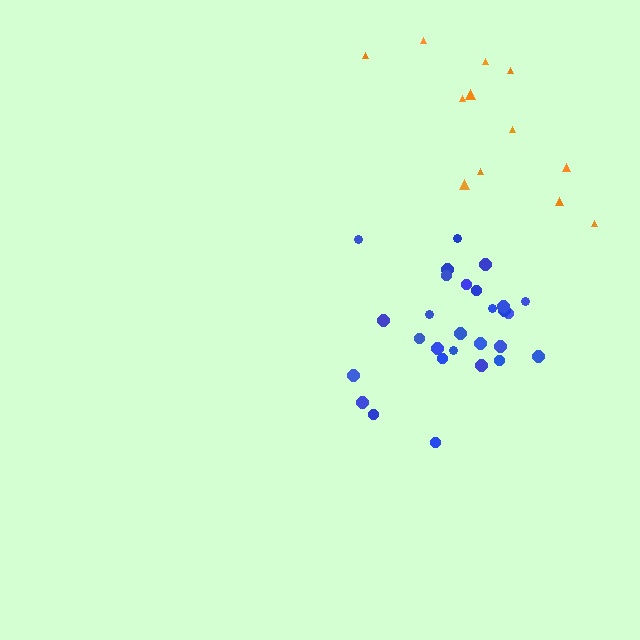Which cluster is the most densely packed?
Blue.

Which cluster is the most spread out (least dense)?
Orange.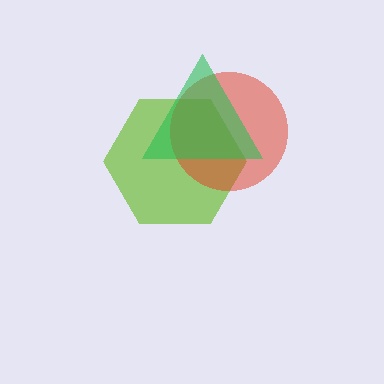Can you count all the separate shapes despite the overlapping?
Yes, there are 3 separate shapes.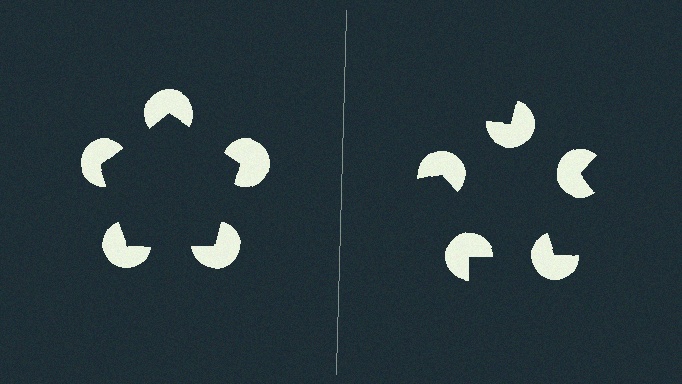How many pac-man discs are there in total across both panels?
10 — 5 on each side.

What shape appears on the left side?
An illusory pentagon.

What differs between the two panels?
The pac-man discs are positioned identically on both sides; only the wedge orientations differ. On the left they align to a pentagon; on the right they are misaligned.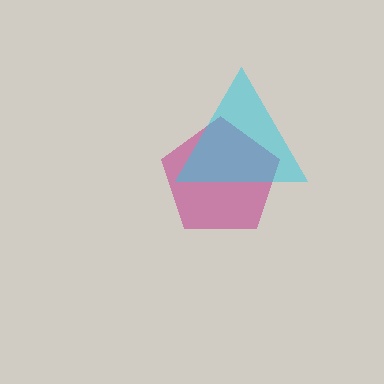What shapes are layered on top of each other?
The layered shapes are: a magenta pentagon, a cyan triangle.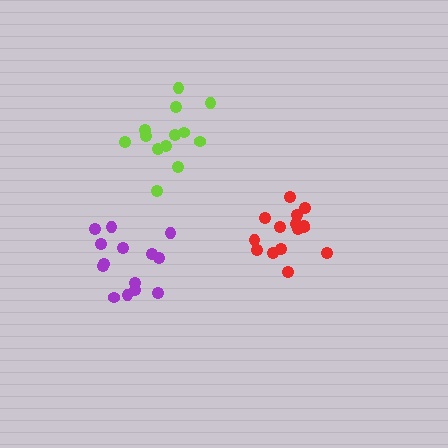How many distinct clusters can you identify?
There are 3 distinct clusters.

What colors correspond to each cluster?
The clusters are colored: lime, red, purple.